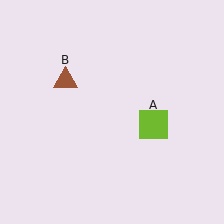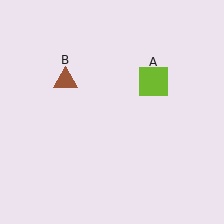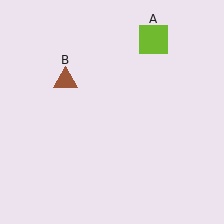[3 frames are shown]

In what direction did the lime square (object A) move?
The lime square (object A) moved up.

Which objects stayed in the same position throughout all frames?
Brown triangle (object B) remained stationary.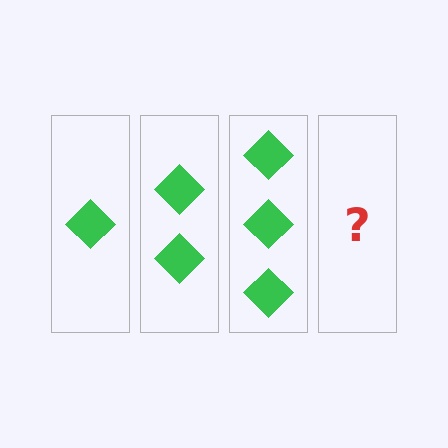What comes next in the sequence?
The next element should be 4 diamonds.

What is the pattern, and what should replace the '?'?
The pattern is that each step adds one more diamond. The '?' should be 4 diamonds.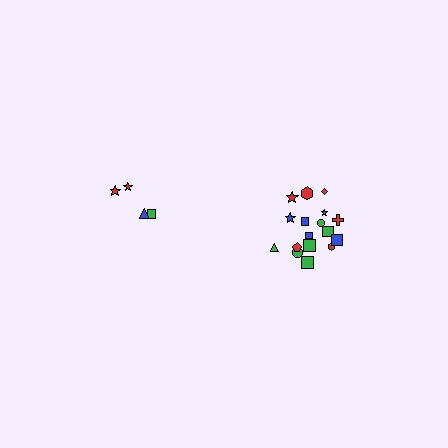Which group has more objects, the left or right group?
The right group.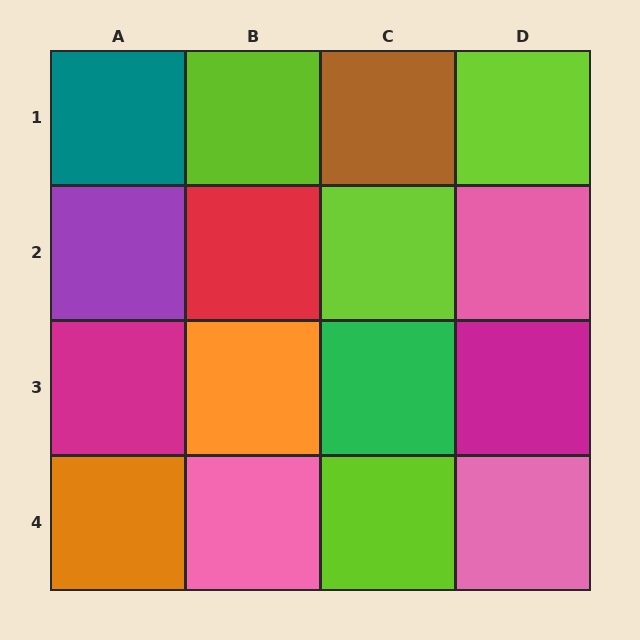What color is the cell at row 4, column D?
Pink.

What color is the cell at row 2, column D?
Pink.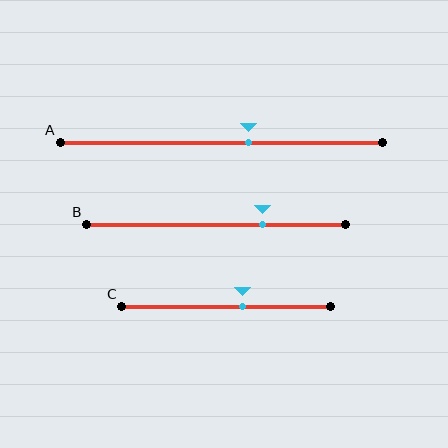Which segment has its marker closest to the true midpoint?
Segment C has its marker closest to the true midpoint.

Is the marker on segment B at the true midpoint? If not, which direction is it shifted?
No, the marker on segment B is shifted to the right by about 18% of the segment length.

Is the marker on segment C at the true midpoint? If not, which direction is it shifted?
No, the marker on segment C is shifted to the right by about 8% of the segment length.